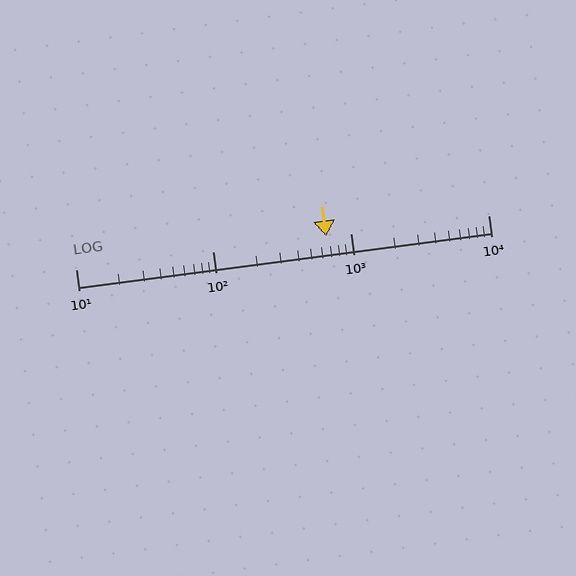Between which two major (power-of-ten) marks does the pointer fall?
The pointer is between 100 and 1000.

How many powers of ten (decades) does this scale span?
The scale spans 3 decades, from 10 to 10000.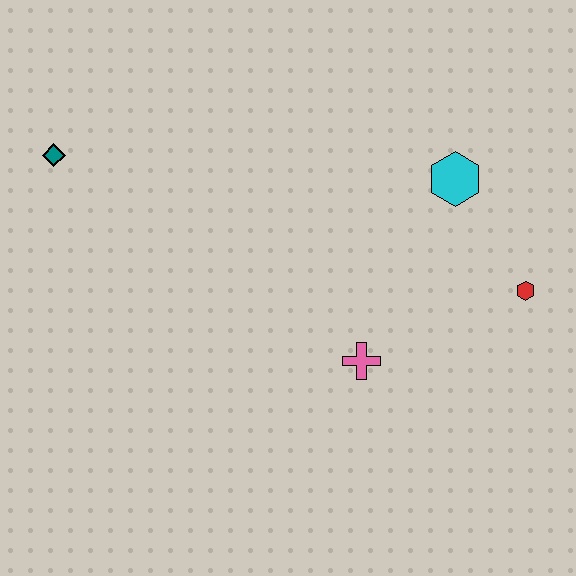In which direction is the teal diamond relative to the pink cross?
The teal diamond is to the left of the pink cross.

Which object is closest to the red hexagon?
The cyan hexagon is closest to the red hexagon.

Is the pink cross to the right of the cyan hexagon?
No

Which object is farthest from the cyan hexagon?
The teal diamond is farthest from the cyan hexagon.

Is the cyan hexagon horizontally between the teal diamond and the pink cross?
No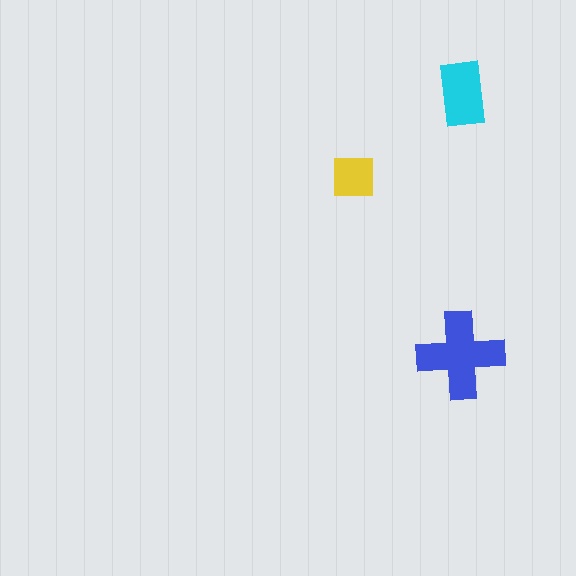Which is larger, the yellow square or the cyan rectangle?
The cyan rectangle.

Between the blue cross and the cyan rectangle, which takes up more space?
The blue cross.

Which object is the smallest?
The yellow square.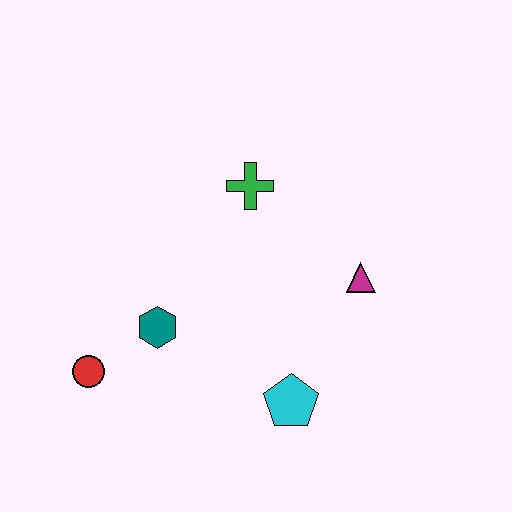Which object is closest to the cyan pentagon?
The magenta triangle is closest to the cyan pentagon.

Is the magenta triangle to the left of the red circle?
No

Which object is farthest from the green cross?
The red circle is farthest from the green cross.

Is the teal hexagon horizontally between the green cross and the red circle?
Yes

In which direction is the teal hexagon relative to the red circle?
The teal hexagon is to the right of the red circle.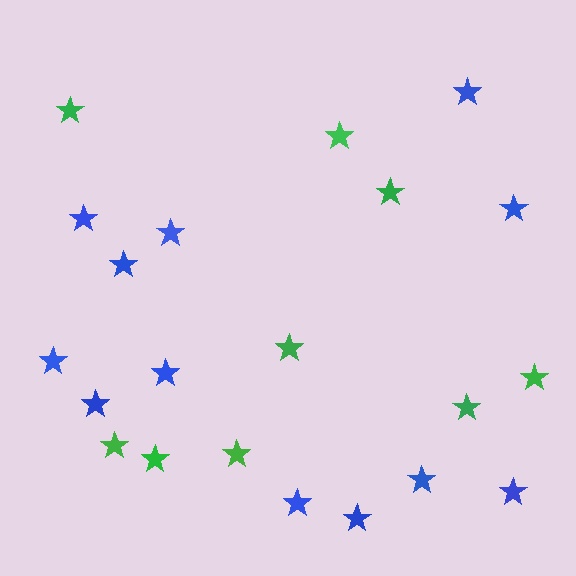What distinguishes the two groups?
There are 2 groups: one group of blue stars (12) and one group of green stars (9).